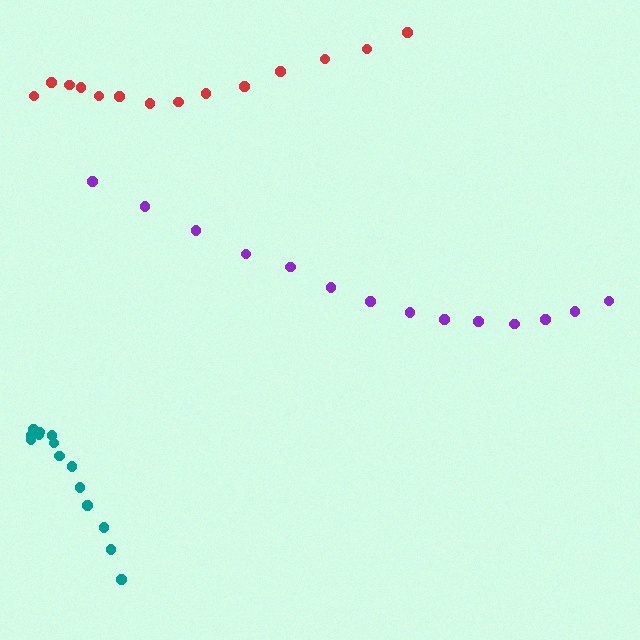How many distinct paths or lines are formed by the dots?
There are 3 distinct paths.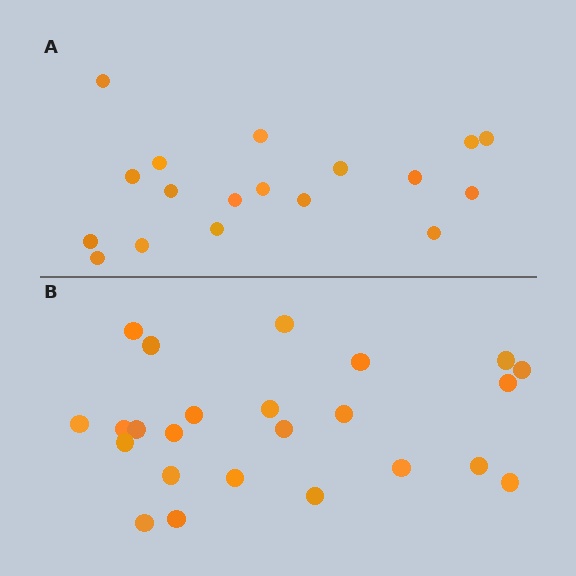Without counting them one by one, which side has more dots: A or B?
Region B (the bottom region) has more dots.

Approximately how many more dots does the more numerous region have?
Region B has about 6 more dots than region A.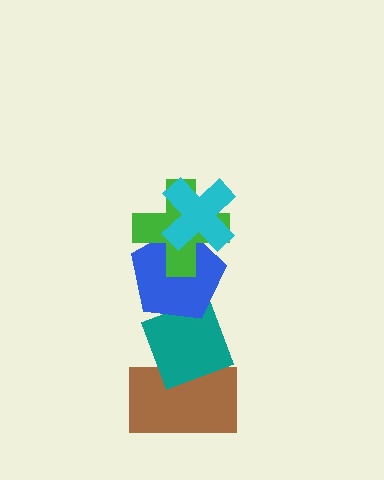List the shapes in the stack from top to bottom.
From top to bottom: the cyan cross, the green cross, the blue pentagon, the teal diamond, the brown rectangle.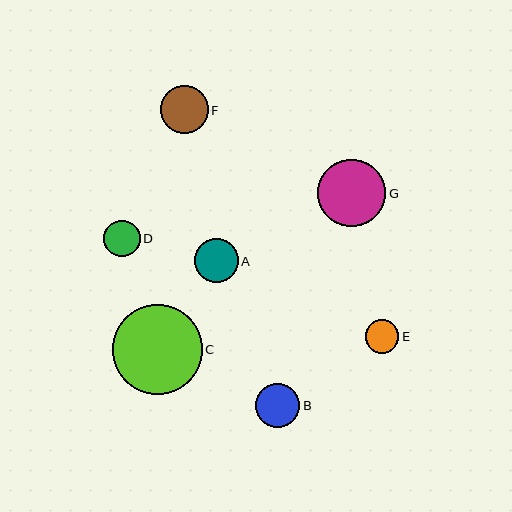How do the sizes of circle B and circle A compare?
Circle B and circle A are approximately the same size.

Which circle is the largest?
Circle C is the largest with a size of approximately 89 pixels.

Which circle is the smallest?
Circle E is the smallest with a size of approximately 34 pixels.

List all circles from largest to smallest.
From largest to smallest: C, G, F, B, A, D, E.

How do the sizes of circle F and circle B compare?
Circle F and circle B are approximately the same size.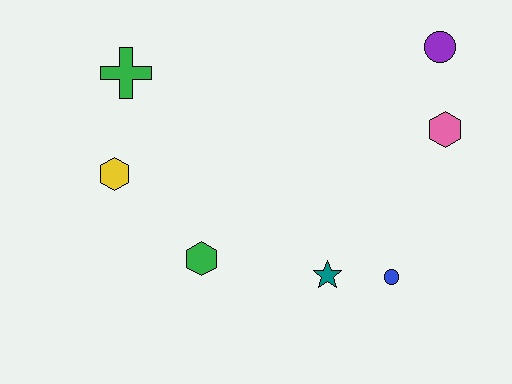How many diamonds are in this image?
There are no diamonds.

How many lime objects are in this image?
There are no lime objects.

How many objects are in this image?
There are 7 objects.